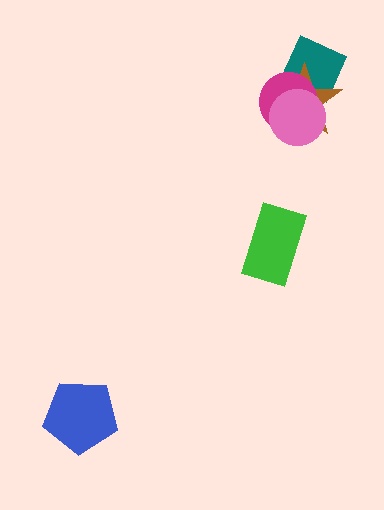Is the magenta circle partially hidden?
Yes, it is partially covered by another shape.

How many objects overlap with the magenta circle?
3 objects overlap with the magenta circle.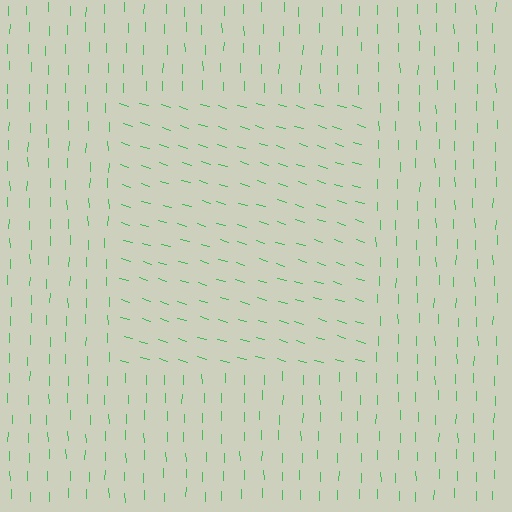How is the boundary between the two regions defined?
The boundary is defined purely by a change in line orientation (approximately 73 degrees difference). All lines are the same color and thickness.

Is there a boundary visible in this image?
Yes, there is a texture boundary formed by a change in line orientation.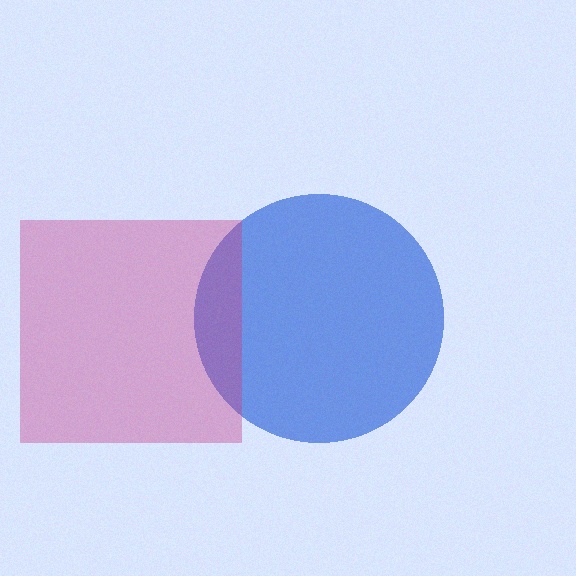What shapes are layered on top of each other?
The layered shapes are: a blue circle, a magenta square.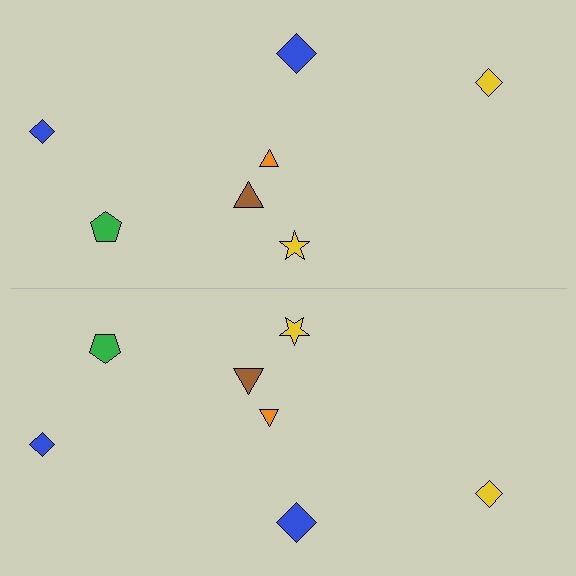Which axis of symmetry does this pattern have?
The pattern has a horizontal axis of symmetry running through the center of the image.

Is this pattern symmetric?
Yes, this pattern has bilateral (reflection) symmetry.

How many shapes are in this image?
There are 14 shapes in this image.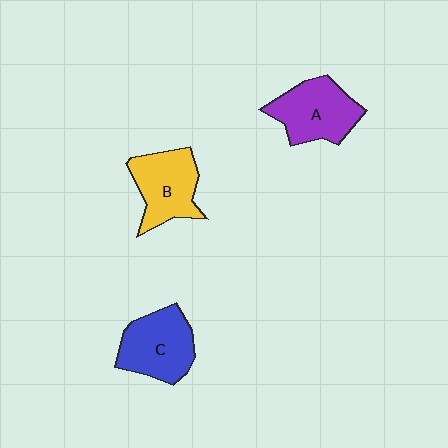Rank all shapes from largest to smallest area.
From largest to smallest: A (purple), C (blue), B (yellow).